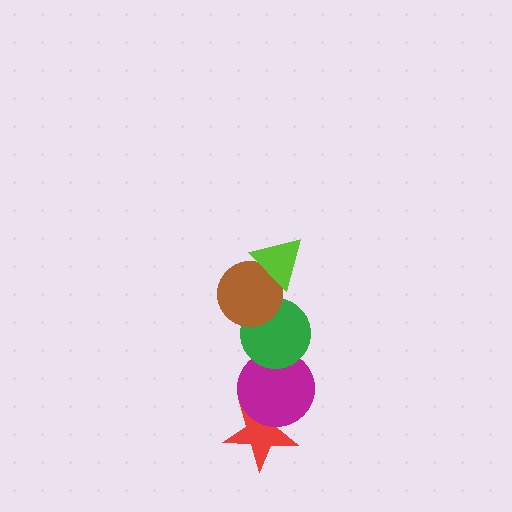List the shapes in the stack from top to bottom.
From top to bottom: the lime triangle, the brown circle, the green circle, the magenta circle, the red star.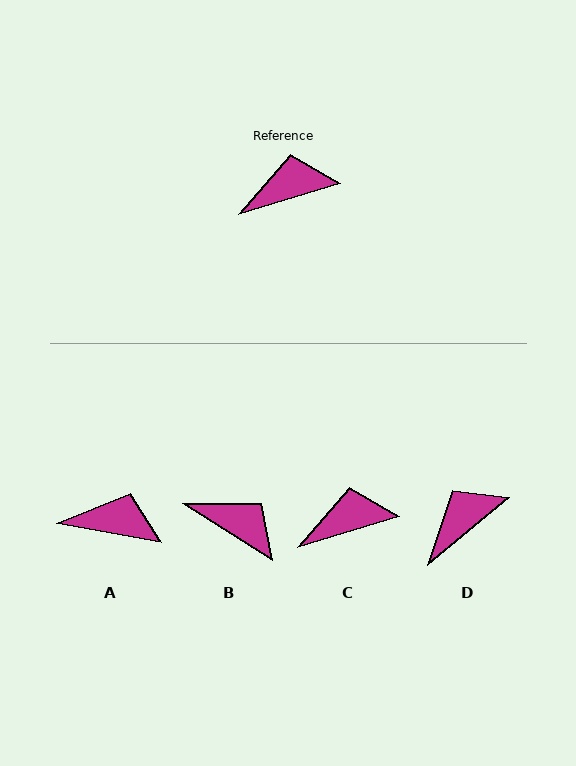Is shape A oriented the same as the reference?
No, it is off by about 27 degrees.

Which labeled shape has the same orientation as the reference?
C.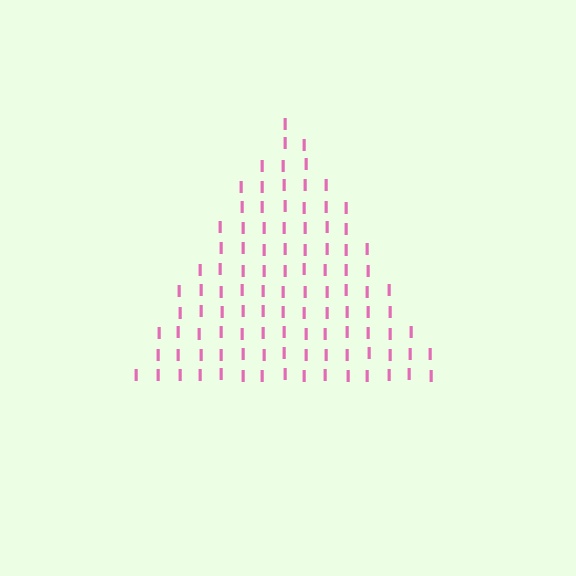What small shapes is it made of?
It is made of small letter I's.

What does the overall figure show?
The overall figure shows a triangle.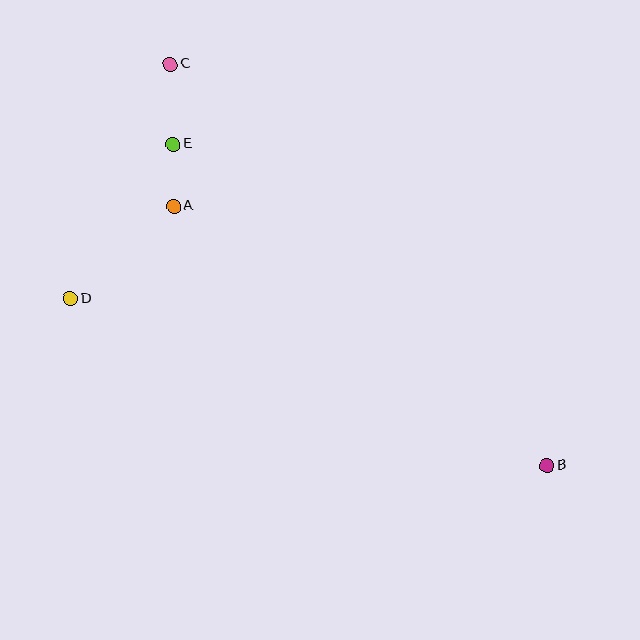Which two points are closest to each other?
Points A and E are closest to each other.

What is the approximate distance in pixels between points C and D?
The distance between C and D is approximately 255 pixels.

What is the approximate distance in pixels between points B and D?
The distance between B and D is approximately 505 pixels.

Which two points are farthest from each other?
Points B and C are farthest from each other.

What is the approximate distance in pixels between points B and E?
The distance between B and E is approximately 493 pixels.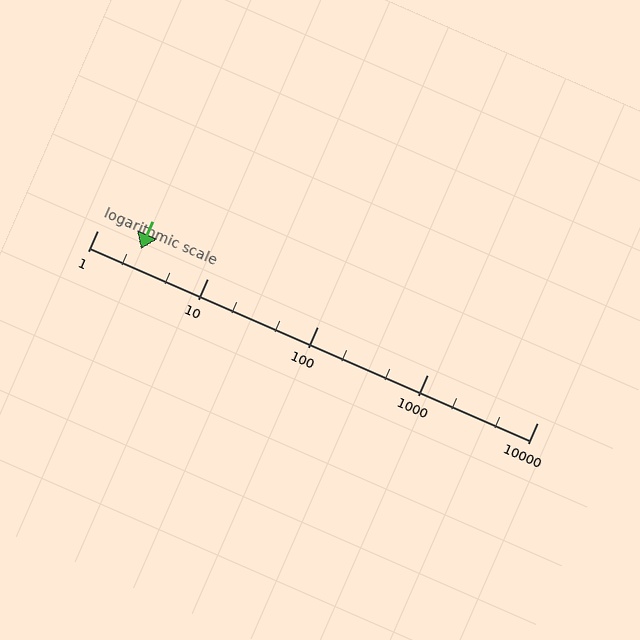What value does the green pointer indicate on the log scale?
The pointer indicates approximately 2.5.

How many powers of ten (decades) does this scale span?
The scale spans 4 decades, from 1 to 10000.